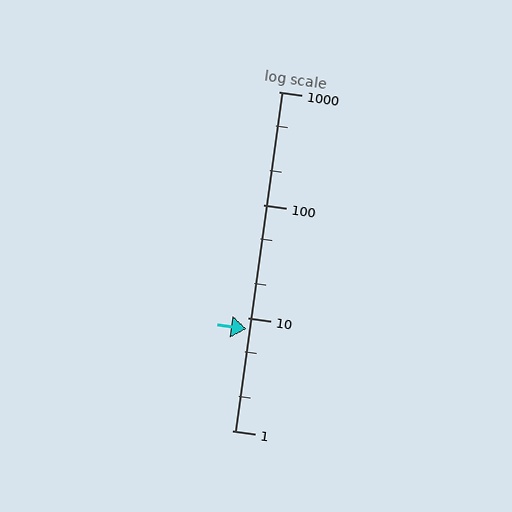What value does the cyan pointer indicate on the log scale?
The pointer indicates approximately 8.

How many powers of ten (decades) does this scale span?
The scale spans 3 decades, from 1 to 1000.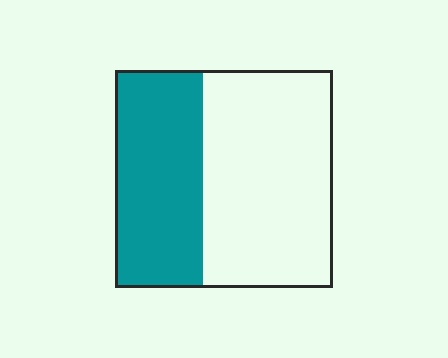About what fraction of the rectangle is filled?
About two fifths (2/5).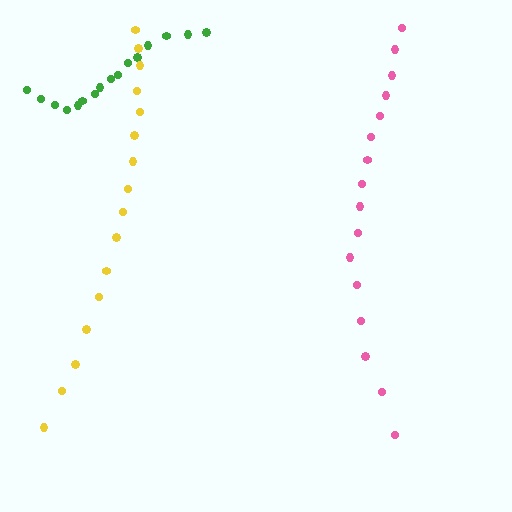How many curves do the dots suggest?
There are 3 distinct paths.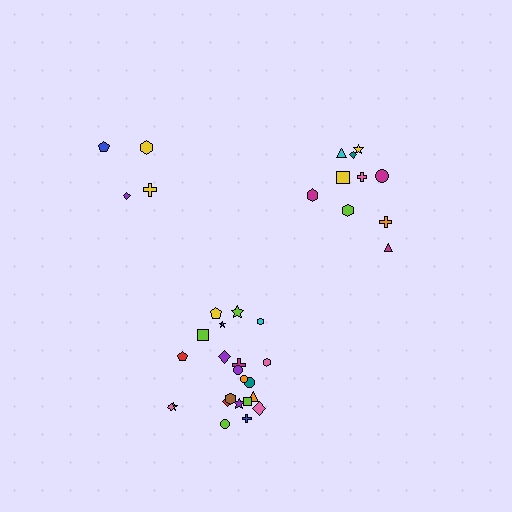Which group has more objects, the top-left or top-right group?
The top-right group.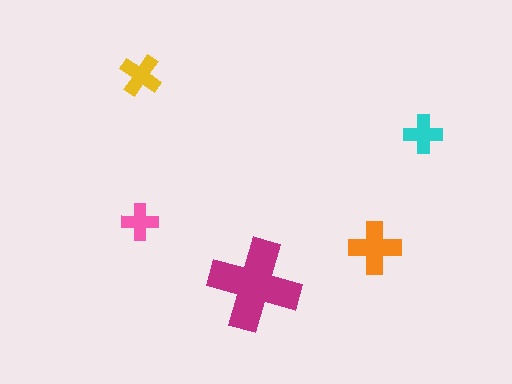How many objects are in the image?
There are 5 objects in the image.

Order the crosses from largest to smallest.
the magenta one, the orange one, the yellow one, the cyan one, the pink one.